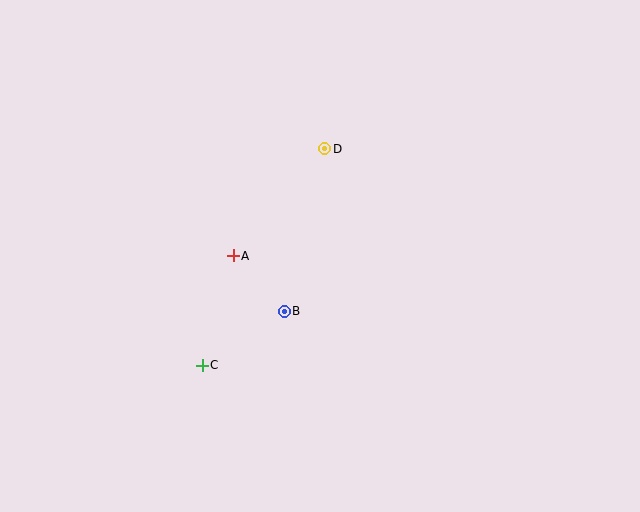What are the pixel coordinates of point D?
Point D is at (325, 149).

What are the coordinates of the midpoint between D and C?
The midpoint between D and C is at (263, 257).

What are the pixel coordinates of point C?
Point C is at (202, 365).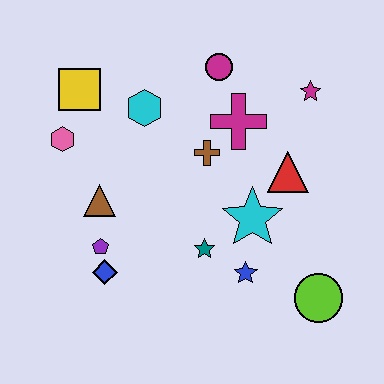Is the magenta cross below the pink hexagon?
No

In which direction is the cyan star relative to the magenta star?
The cyan star is below the magenta star.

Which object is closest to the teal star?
The blue star is closest to the teal star.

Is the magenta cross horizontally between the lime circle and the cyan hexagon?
Yes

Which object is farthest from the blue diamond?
The magenta star is farthest from the blue diamond.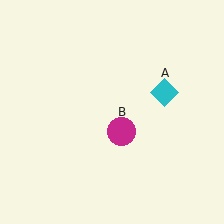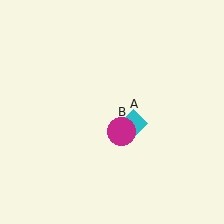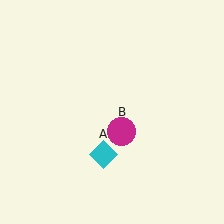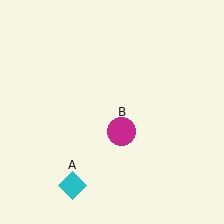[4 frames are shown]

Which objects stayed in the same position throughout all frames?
Magenta circle (object B) remained stationary.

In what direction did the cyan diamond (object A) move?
The cyan diamond (object A) moved down and to the left.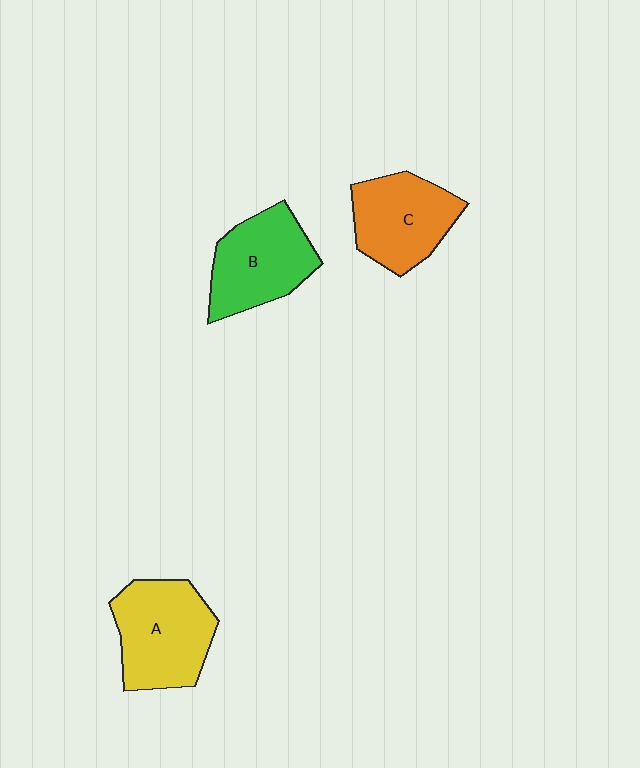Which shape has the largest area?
Shape A (yellow).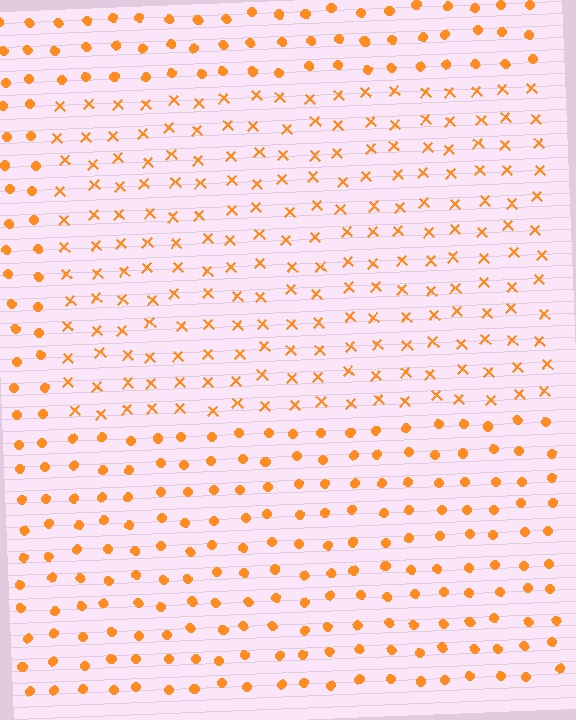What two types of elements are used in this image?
The image uses X marks inside the rectangle region and circles outside it.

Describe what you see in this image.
The image is filled with small orange elements arranged in a uniform grid. A rectangle-shaped region contains X marks, while the surrounding area contains circles. The boundary is defined purely by the change in element shape.